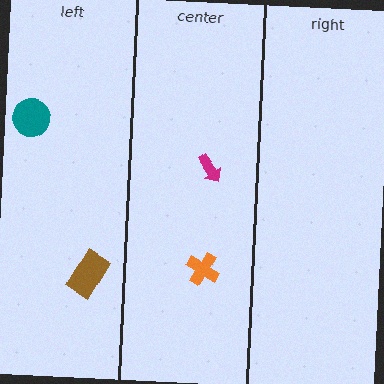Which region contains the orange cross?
The center region.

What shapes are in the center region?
The magenta arrow, the orange cross.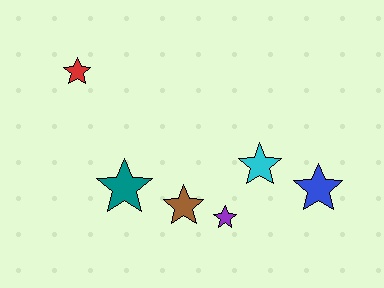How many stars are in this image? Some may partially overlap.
There are 6 stars.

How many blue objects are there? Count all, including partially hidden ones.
There is 1 blue object.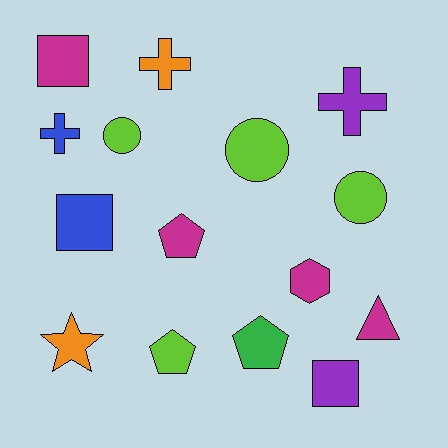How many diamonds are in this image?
There are no diamonds.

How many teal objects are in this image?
There are no teal objects.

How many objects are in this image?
There are 15 objects.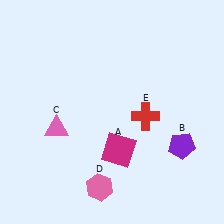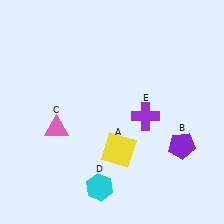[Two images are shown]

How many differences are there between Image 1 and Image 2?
There are 3 differences between the two images.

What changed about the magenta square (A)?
In Image 1, A is magenta. In Image 2, it changed to yellow.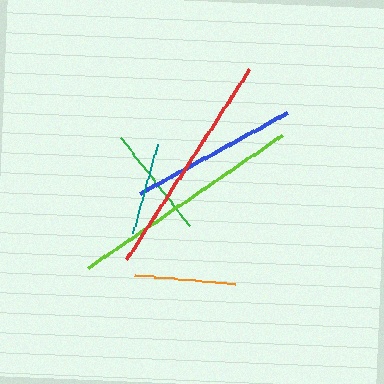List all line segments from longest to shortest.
From longest to shortest: lime, red, blue, green, orange, teal.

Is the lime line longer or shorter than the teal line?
The lime line is longer than the teal line.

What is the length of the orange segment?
The orange segment is approximately 100 pixels long.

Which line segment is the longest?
The lime line is the longest at approximately 235 pixels.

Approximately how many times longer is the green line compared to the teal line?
The green line is approximately 1.2 times the length of the teal line.